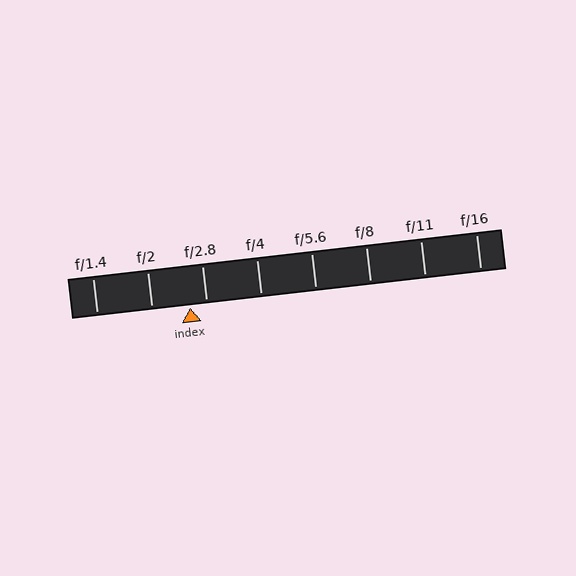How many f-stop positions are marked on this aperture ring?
There are 8 f-stop positions marked.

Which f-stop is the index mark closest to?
The index mark is closest to f/2.8.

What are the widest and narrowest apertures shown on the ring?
The widest aperture shown is f/1.4 and the narrowest is f/16.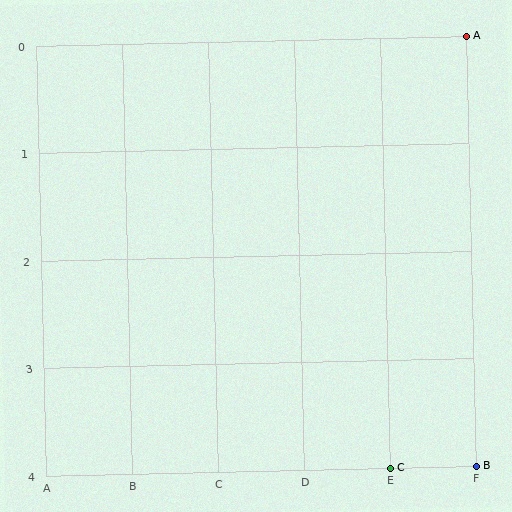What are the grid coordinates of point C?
Point C is at grid coordinates (E, 4).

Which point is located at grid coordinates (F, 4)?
Point B is at (F, 4).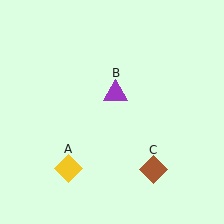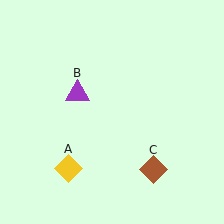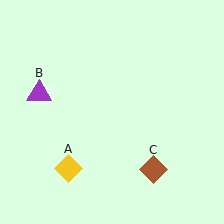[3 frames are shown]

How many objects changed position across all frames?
1 object changed position: purple triangle (object B).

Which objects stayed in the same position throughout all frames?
Yellow diamond (object A) and brown diamond (object C) remained stationary.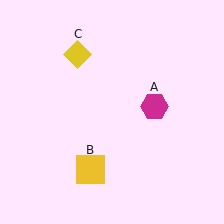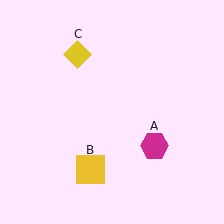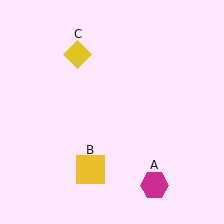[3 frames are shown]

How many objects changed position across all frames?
1 object changed position: magenta hexagon (object A).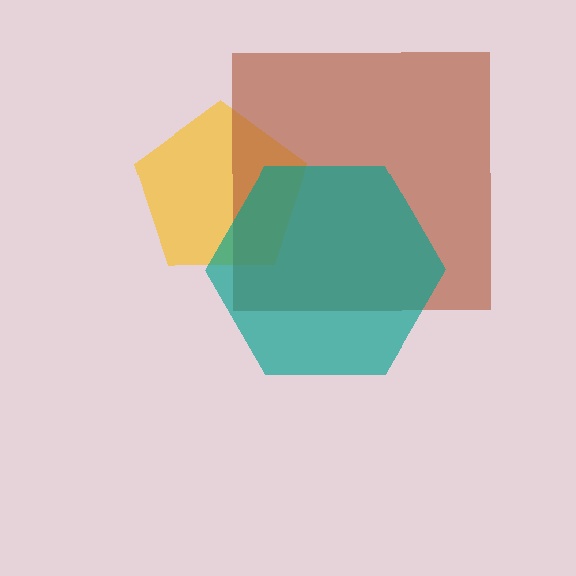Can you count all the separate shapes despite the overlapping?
Yes, there are 3 separate shapes.